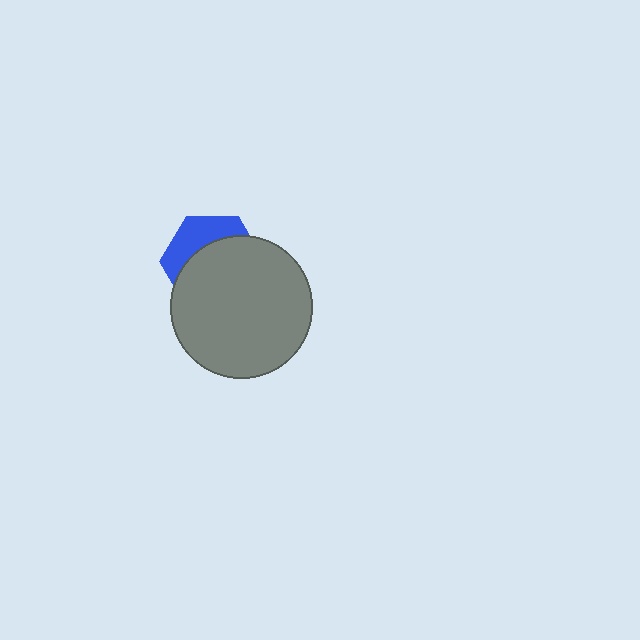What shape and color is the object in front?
The object in front is a gray circle.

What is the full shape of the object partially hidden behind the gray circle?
The partially hidden object is a blue hexagon.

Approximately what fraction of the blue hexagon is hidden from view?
Roughly 66% of the blue hexagon is hidden behind the gray circle.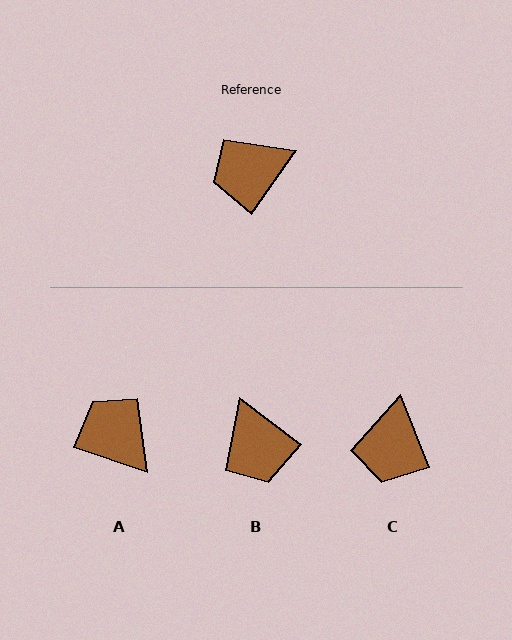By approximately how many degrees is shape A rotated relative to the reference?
Approximately 73 degrees clockwise.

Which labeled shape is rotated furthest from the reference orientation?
B, about 88 degrees away.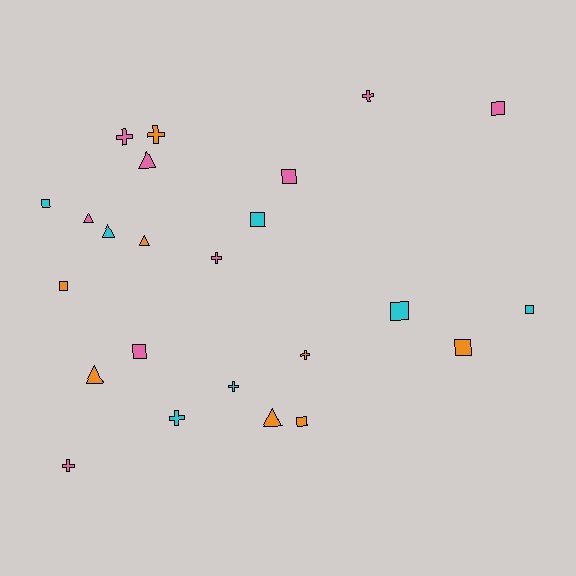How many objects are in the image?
There are 24 objects.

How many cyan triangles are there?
There is 1 cyan triangle.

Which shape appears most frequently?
Square, with 10 objects.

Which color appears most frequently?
Pink, with 9 objects.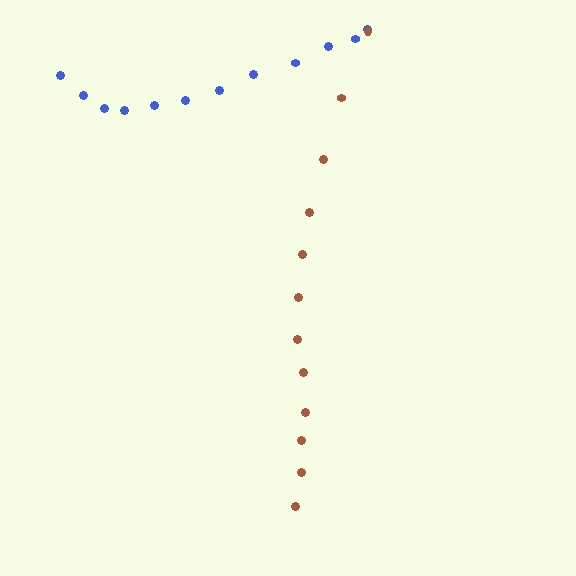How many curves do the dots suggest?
There are 2 distinct paths.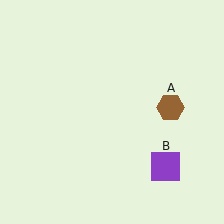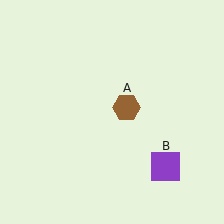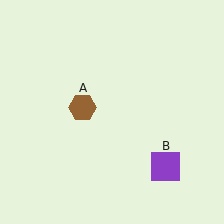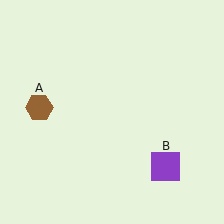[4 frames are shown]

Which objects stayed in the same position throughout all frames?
Purple square (object B) remained stationary.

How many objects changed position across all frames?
1 object changed position: brown hexagon (object A).